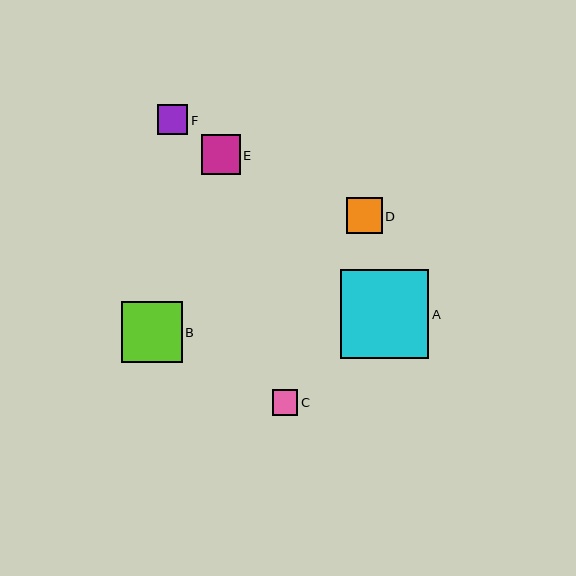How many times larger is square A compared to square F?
Square A is approximately 2.9 times the size of square F.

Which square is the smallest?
Square C is the smallest with a size of approximately 26 pixels.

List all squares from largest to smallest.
From largest to smallest: A, B, E, D, F, C.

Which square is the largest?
Square A is the largest with a size of approximately 88 pixels.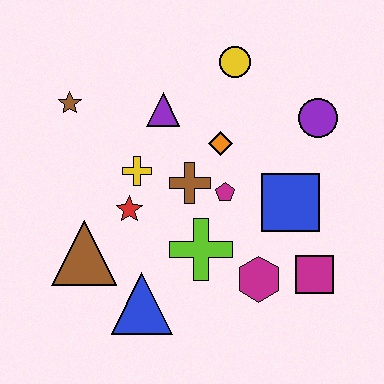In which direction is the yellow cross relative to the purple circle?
The yellow cross is to the left of the purple circle.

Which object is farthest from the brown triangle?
The purple circle is farthest from the brown triangle.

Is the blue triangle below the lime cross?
Yes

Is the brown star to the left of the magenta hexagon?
Yes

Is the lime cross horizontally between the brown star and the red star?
No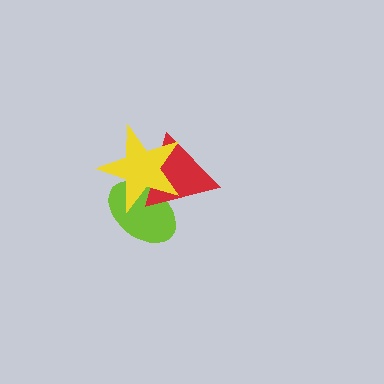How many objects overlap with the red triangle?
2 objects overlap with the red triangle.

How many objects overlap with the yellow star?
2 objects overlap with the yellow star.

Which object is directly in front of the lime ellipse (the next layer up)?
The red triangle is directly in front of the lime ellipse.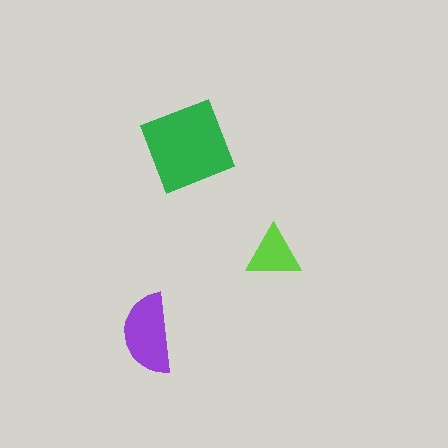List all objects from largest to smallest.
The green diamond, the purple semicircle, the lime triangle.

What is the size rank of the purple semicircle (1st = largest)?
2nd.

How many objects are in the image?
There are 3 objects in the image.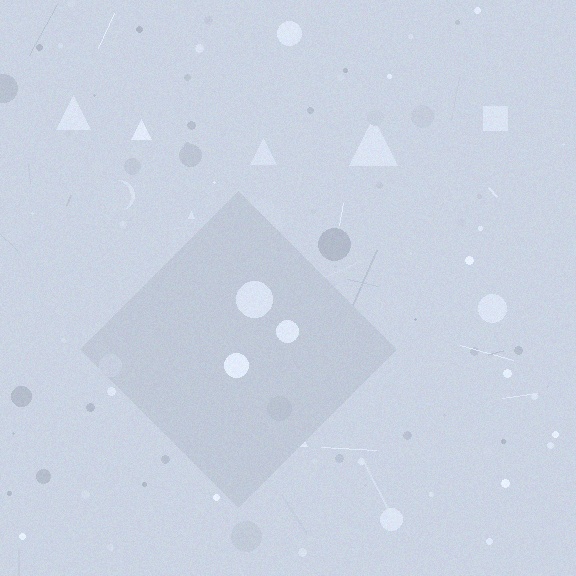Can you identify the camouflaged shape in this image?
The camouflaged shape is a diamond.